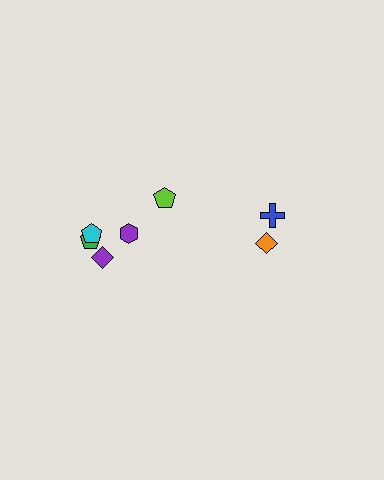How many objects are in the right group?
There are 3 objects.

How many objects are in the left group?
There are 5 objects.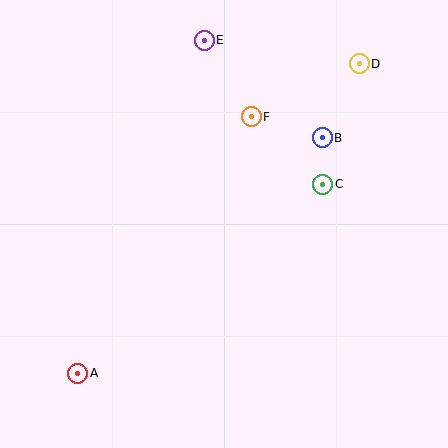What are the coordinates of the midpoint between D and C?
The midpoint between D and C is at (341, 124).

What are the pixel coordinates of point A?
Point A is at (78, 373).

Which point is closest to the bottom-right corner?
Point C is closest to the bottom-right corner.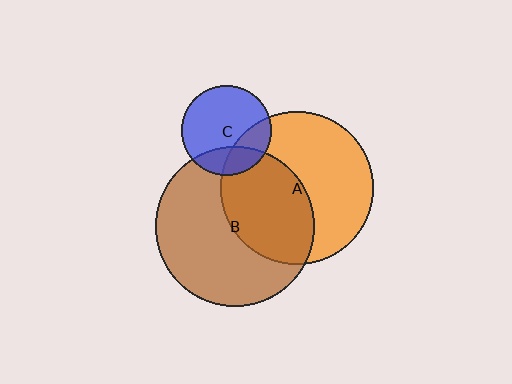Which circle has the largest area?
Circle B (brown).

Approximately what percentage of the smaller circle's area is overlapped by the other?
Approximately 25%.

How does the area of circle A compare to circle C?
Approximately 2.9 times.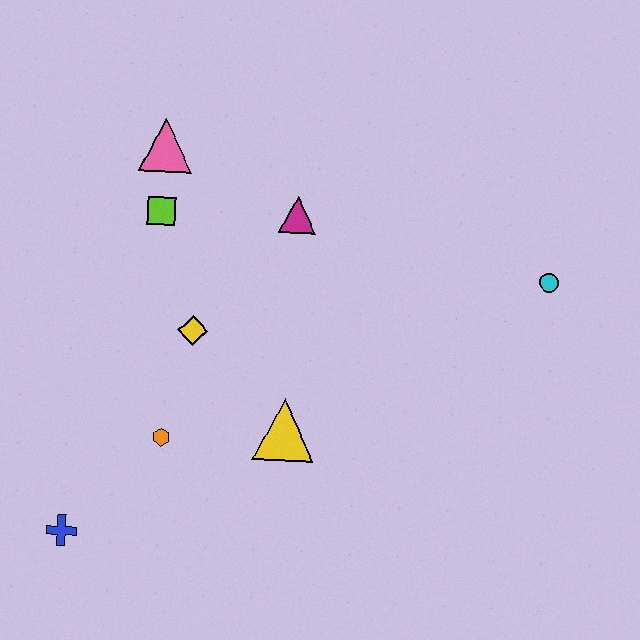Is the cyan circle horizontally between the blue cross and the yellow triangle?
No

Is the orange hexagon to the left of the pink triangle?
No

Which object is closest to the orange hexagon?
The yellow diamond is closest to the orange hexagon.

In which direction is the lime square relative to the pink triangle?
The lime square is below the pink triangle.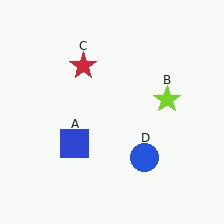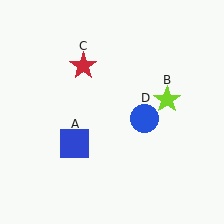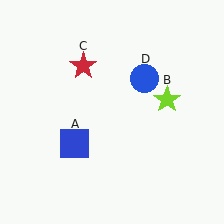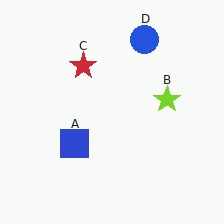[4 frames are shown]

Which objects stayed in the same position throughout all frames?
Blue square (object A) and lime star (object B) and red star (object C) remained stationary.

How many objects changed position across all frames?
1 object changed position: blue circle (object D).